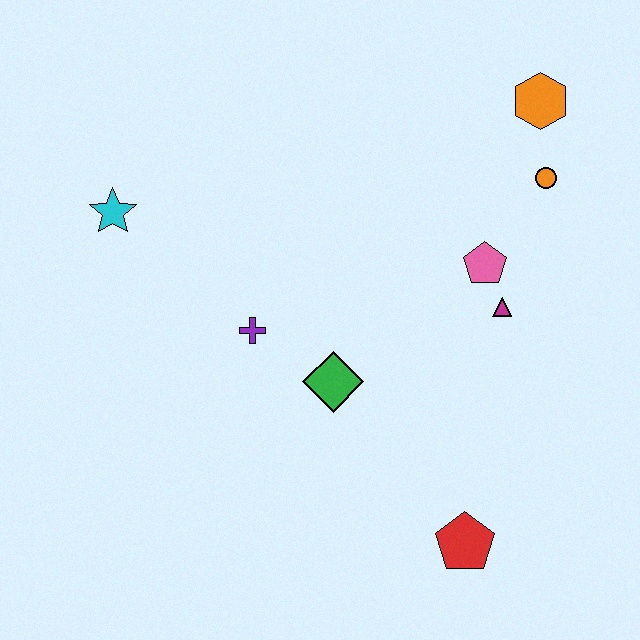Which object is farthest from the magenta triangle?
The cyan star is farthest from the magenta triangle.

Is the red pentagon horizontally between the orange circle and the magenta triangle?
No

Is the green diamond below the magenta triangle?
Yes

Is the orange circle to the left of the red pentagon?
No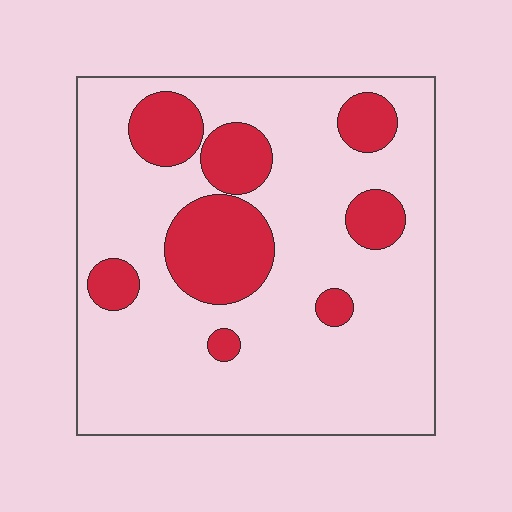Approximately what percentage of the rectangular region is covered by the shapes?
Approximately 20%.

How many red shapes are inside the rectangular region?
8.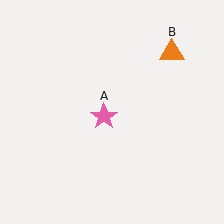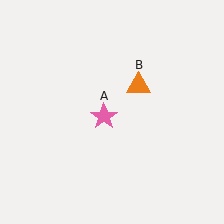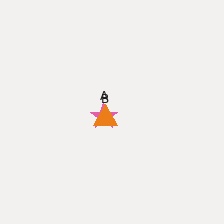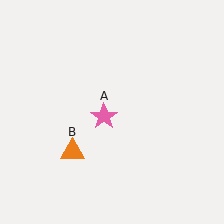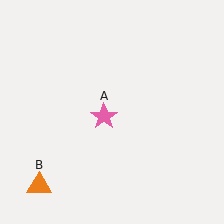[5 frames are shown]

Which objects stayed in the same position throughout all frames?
Pink star (object A) remained stationary.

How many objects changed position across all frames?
1 object changed position: orange triangle (object B).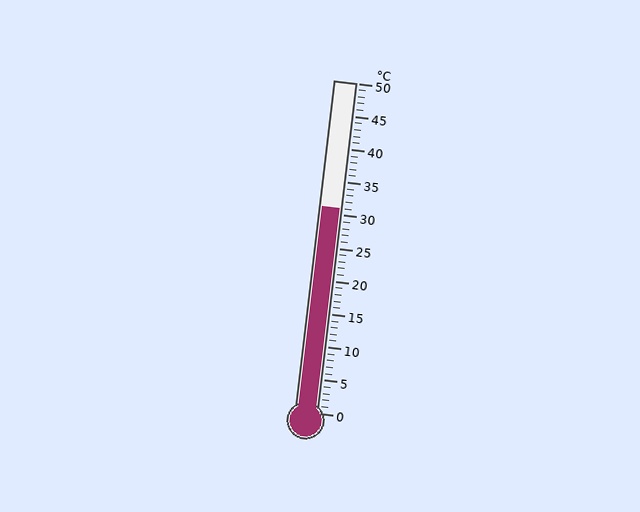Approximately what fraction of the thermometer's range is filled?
The thermometer is filled to approximately 60% of its range.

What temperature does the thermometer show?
The thermometer shows approximately 31°C.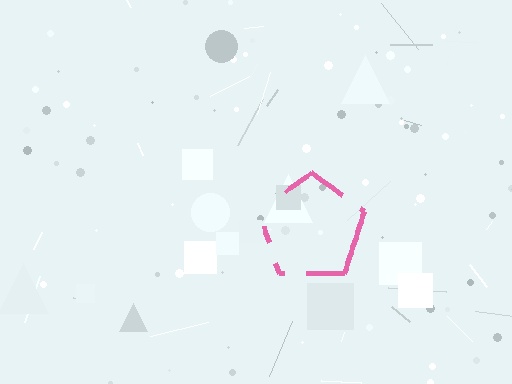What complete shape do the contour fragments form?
The contour fragments form a pentagon.